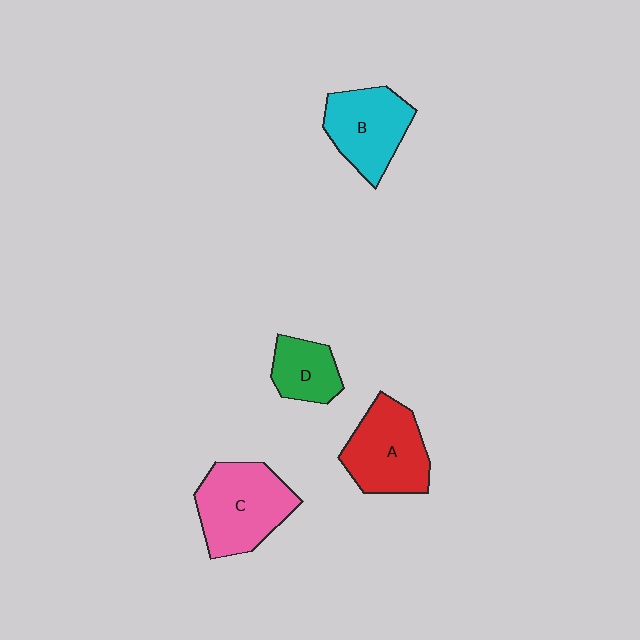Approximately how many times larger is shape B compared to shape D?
Approximately 1.6 times.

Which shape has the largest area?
Shape C (pink).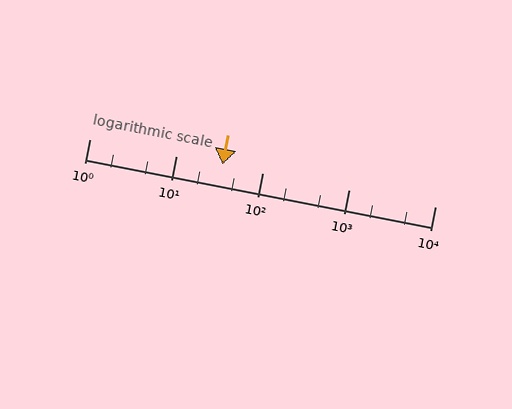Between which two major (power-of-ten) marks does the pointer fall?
The pointer is between 10 and 100.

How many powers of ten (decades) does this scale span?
The scale spans 4 decades, from 1 to 10000.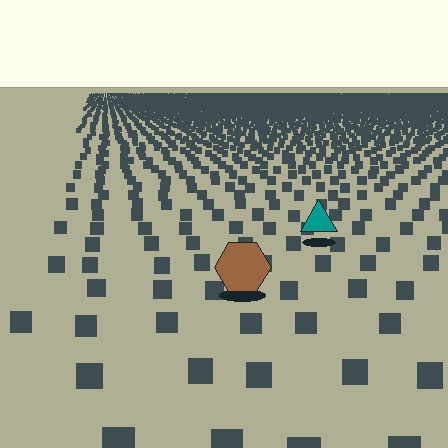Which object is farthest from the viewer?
The teal triangle is farthest from the viewer. It appears smaller and the ground texture around it is denser.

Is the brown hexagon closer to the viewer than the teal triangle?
Yes. The brown hexagon is closer — you can tell from the texture gradient: the ground texture is coarser near it.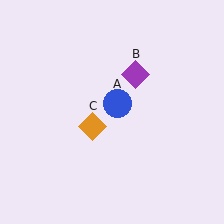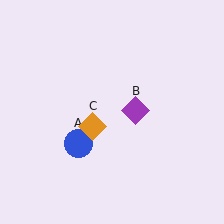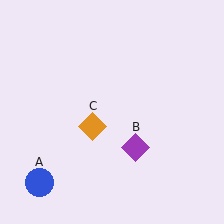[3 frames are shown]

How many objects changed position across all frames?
2 objects changed position: blue circle (object A), purple diamond (object B).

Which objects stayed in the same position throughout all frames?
Orange diamond (object C) remained stationary.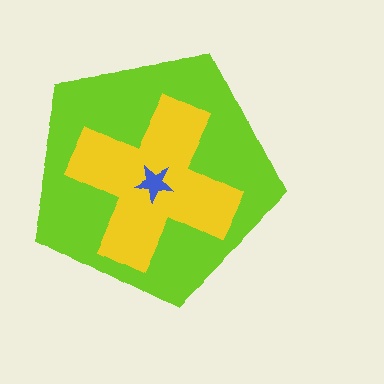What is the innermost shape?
The blue star.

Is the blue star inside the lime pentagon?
Yes.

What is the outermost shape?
The lime pentagon.